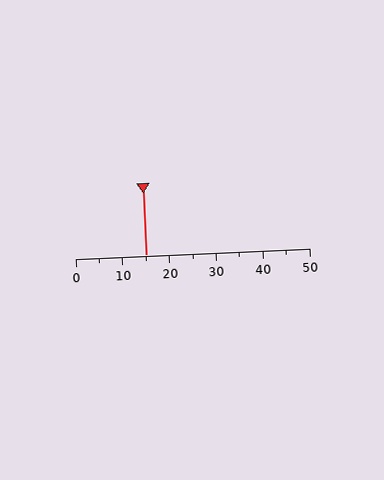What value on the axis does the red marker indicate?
The marker indicates approximately 15.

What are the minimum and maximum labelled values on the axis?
The axis runs from 0 to 50.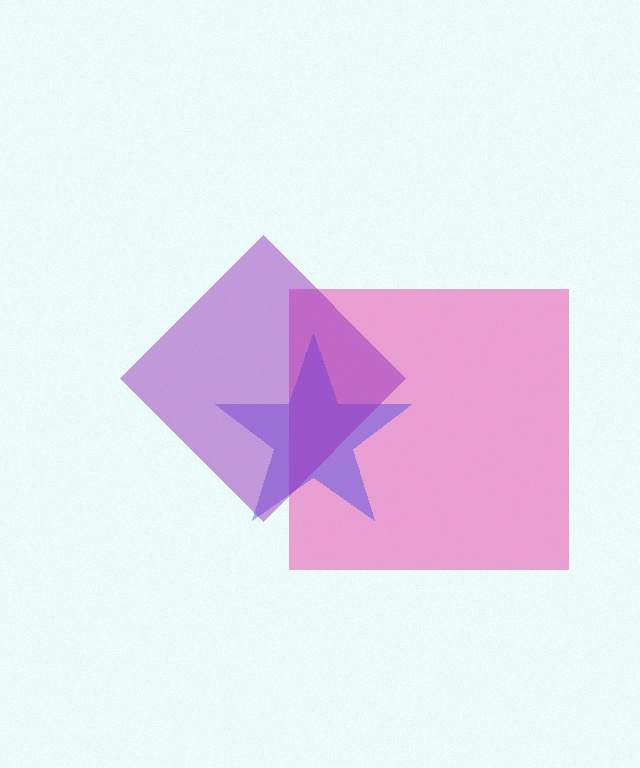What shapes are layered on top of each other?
The layered shapes are: a pink square, a blue star, a purple diamond.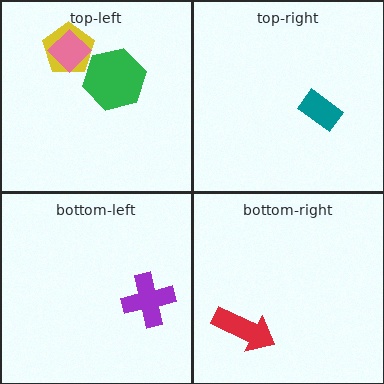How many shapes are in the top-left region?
3.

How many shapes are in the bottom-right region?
1.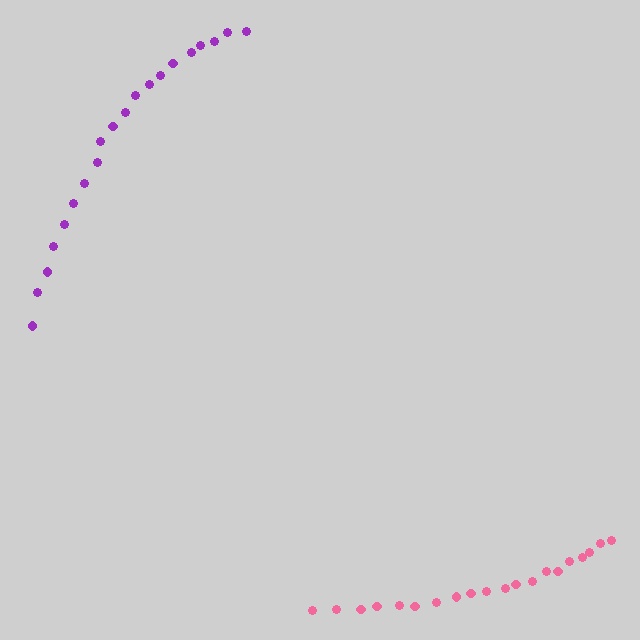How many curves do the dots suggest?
There are 2 distinct paths.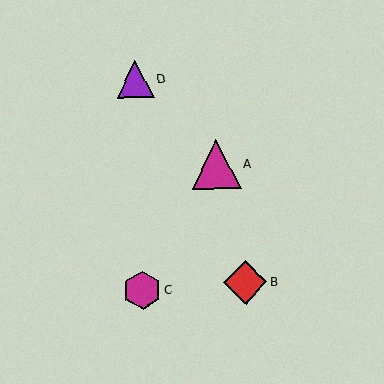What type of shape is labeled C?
Shape C is a magenta hexagon.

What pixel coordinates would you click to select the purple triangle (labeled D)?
Click at (135, 79) to select the purple triangle D.